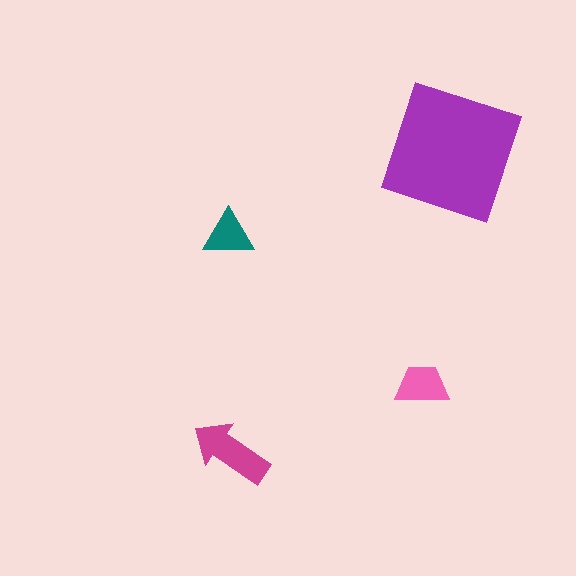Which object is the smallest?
The teal triangle.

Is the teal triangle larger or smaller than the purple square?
Smaller.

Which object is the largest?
The purple square.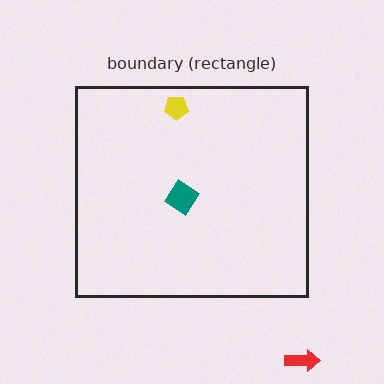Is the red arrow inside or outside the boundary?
Outside.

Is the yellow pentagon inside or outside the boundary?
Inside.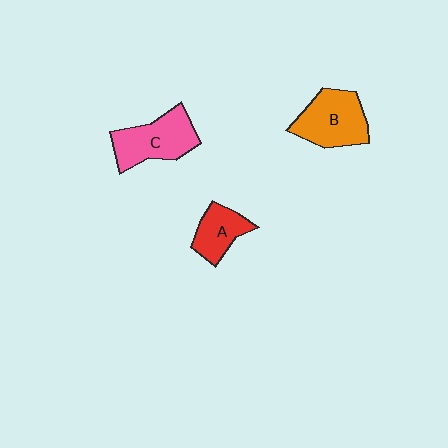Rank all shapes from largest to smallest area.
From largest to smallest: C (pink), B (orange), A (red).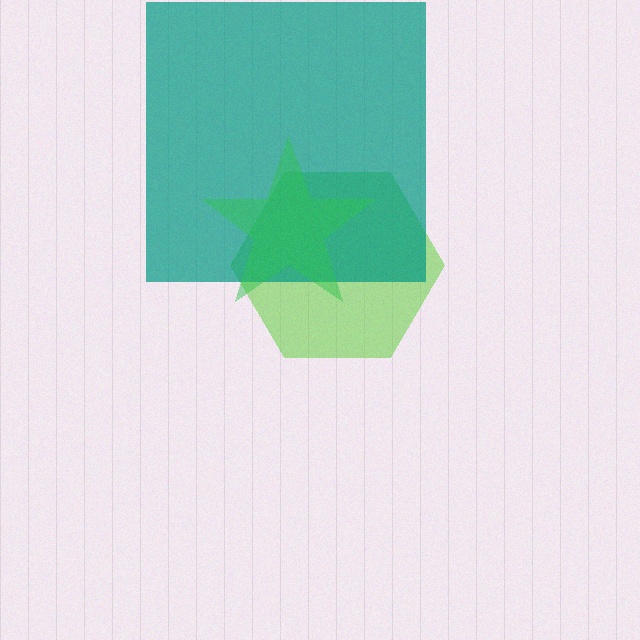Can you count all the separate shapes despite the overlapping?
Yes, there are 3 separate shapes.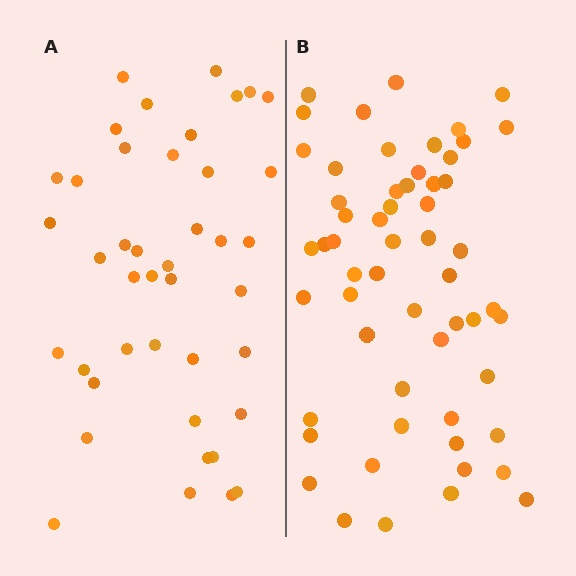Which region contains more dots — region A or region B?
Region B (the right region) has more dots.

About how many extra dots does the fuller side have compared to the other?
Region B has approximately 15 more dots than region A.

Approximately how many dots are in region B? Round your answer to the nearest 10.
About 60 dots. (The exact count is 57, which rounds to 60.)